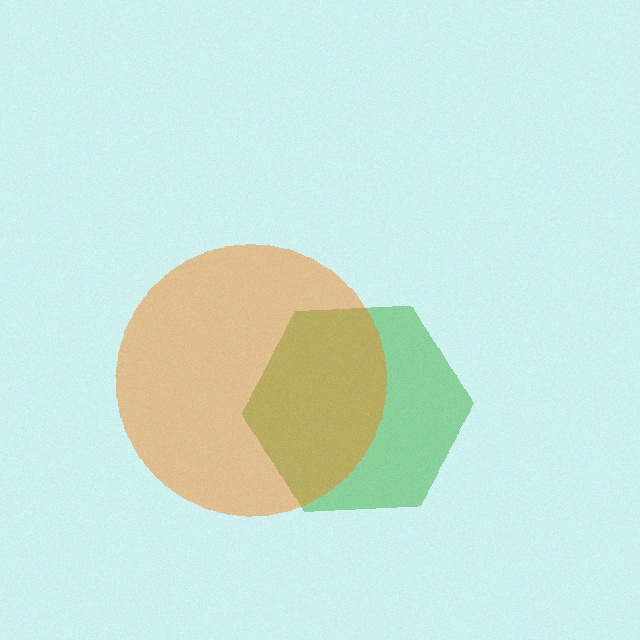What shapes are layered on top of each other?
The layered shapes are: a green hexagon, an orange circle.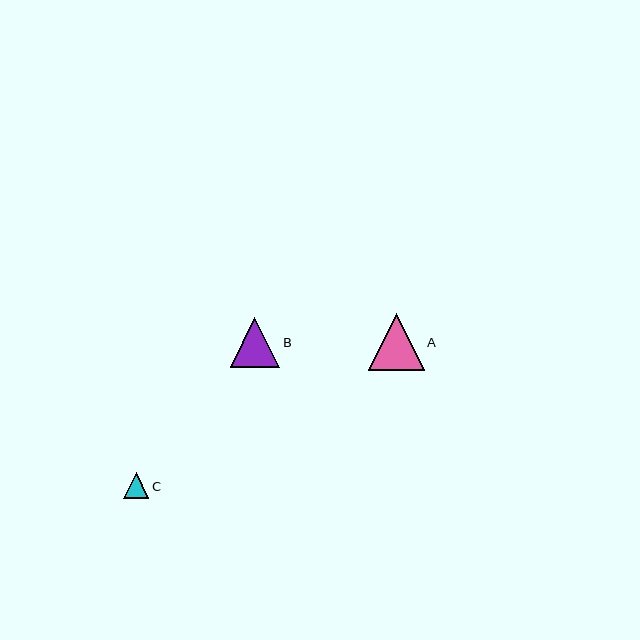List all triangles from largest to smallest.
From largest to smallest: A, B, C.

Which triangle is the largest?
Triangle A is the largest with a size of approximately 56 pixels.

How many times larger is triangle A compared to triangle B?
Triangle A is approximately 1.1 times the size of triangle B.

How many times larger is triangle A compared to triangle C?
Triangle A is approximately 2.2 times the size of triangle C.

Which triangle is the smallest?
Triangle C is the smallest with a size of approximately 25 pixels.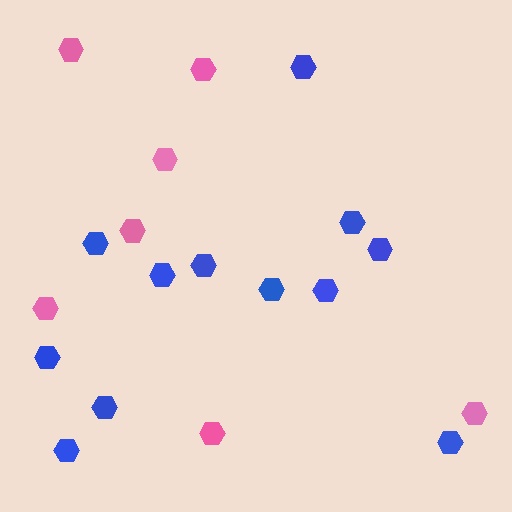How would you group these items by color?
There are 2 groups: one group of pink hexagons (7) and one group of blue hexagons (12).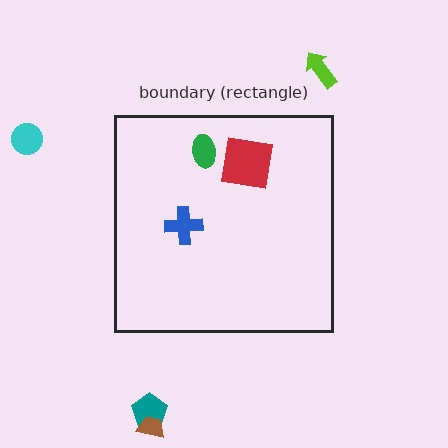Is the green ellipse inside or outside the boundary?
Inside.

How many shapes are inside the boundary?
3 inside, 4 outside.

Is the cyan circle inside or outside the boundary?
Outside.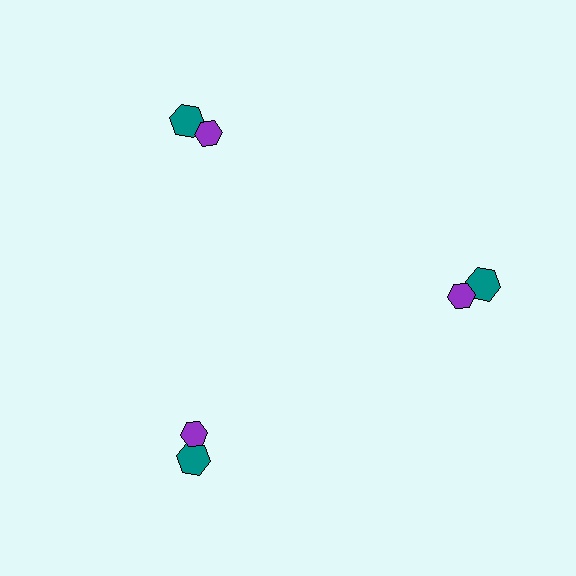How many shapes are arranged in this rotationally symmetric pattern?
There are 6 shapes, arranged in 3 groups of 2.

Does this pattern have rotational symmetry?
Yes, this pattern has 3-fold rotational symmetry. It looks the same after rotating 120 degrees around the center.